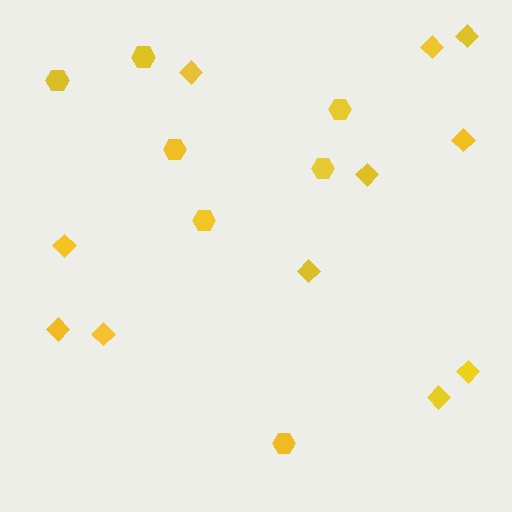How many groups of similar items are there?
There are 2 groups: one group of hexagons (7) and one group of diamonds (11).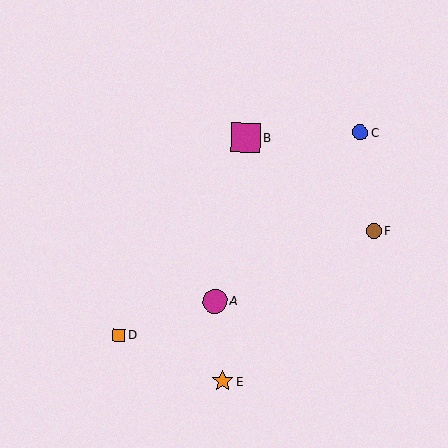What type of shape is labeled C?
Shape C is a blue circle.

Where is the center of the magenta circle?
The center of the magenta circle is at (215, 301).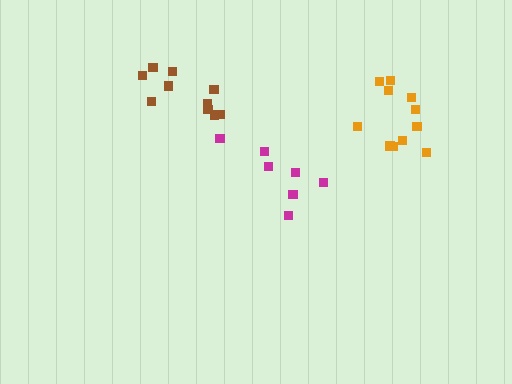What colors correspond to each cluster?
The clusters are colored: orange, brown, magenta.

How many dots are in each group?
Group 1: 11 dots, Group 2: 10 dots, Group 3: 7 dots (28 total).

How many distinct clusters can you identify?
There are 3 distinct clusters.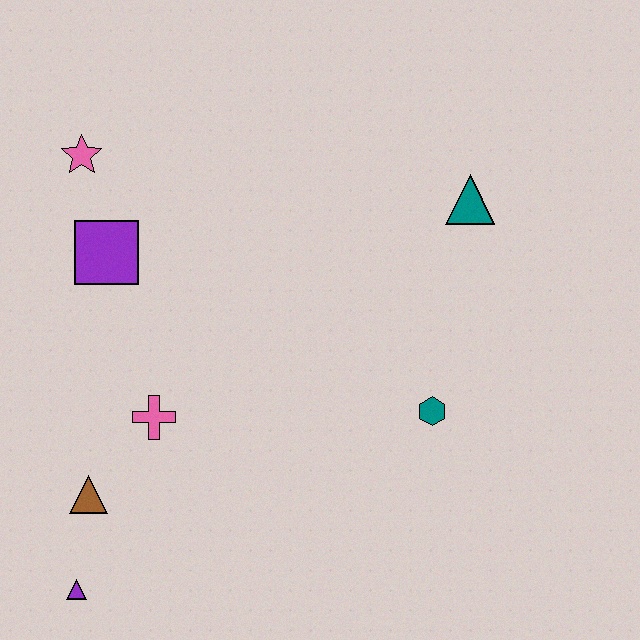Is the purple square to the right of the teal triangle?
No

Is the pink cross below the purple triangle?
No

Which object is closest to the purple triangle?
The brown triangle is closest to the purple triangle.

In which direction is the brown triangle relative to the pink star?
The brown triangle is below the pink star.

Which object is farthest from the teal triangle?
The purple triangle is farthest from the teal triangle.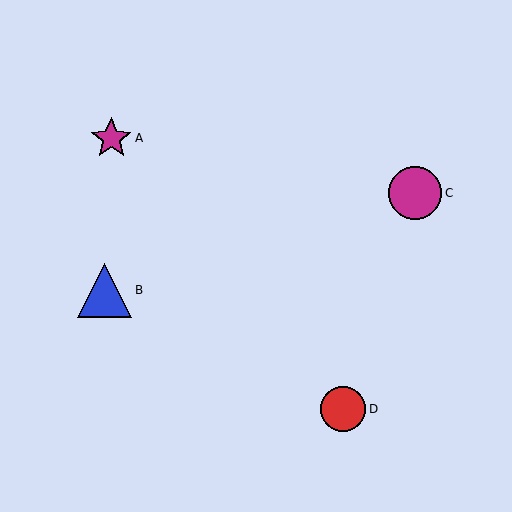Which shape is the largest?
The blue triangle (labeled B) is the largest.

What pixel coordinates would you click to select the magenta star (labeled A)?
Click at (111, 138) to select the magenta star A.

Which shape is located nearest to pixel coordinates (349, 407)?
The red circle (labeled D) at (343, 409) is nearest to that location.